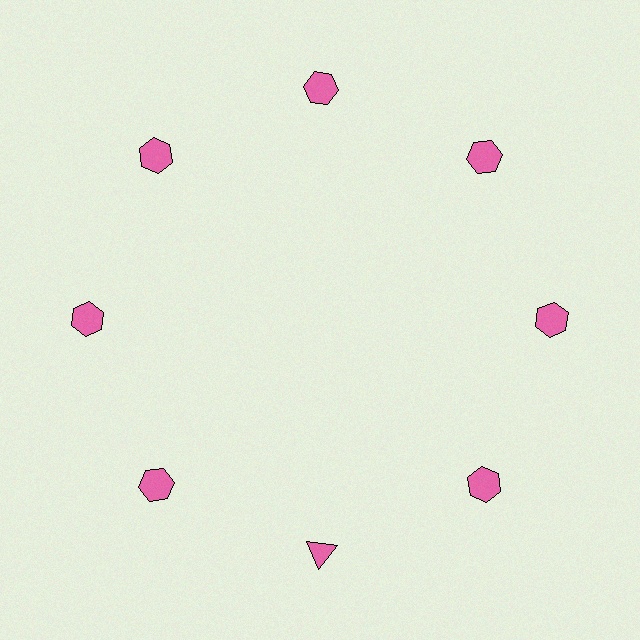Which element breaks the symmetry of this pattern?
The pink triangle at roughly the 6 o'clock position breaks the symmetry. All other shapes are pink hexagons.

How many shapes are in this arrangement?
There are 8 shapes arranged in a ring pattern.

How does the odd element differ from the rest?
It has a different shape: triangle instead of hexagon.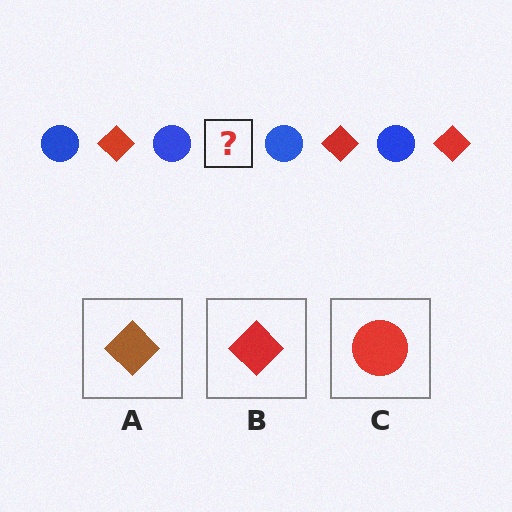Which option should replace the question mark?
Option B.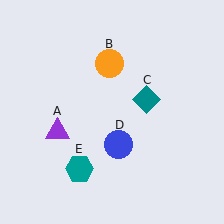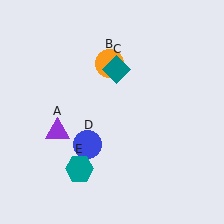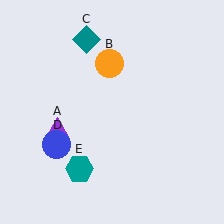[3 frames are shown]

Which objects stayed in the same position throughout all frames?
Purple triangle (object A) and orange circle (object B) and teal hexagon (object E) remained stationary.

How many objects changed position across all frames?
2 objects changed position: teal diamond (object C), blue circle (object D).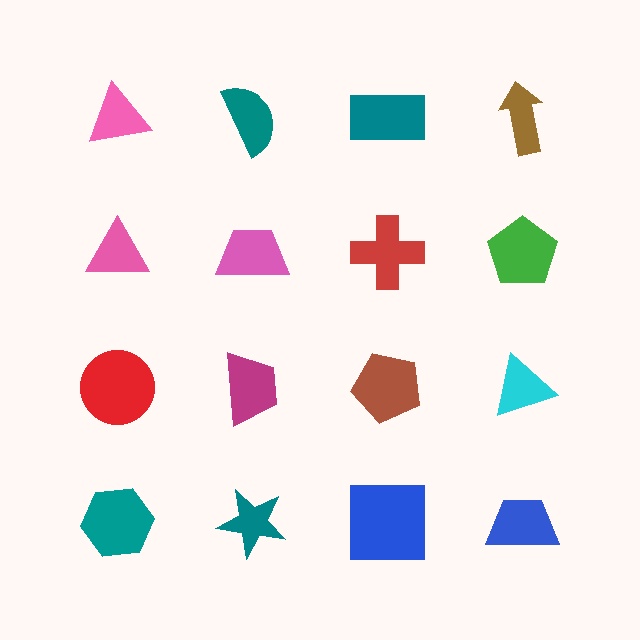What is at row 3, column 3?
A brown pentagon.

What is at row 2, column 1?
A pink triangle.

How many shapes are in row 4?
4 shapes.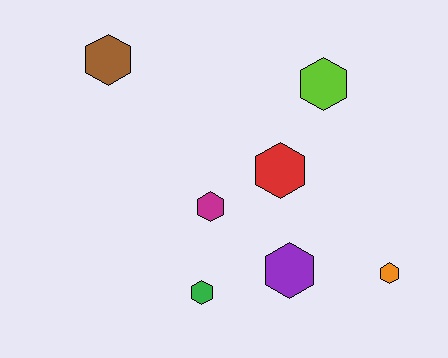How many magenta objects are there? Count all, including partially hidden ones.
There is 1 magenta object.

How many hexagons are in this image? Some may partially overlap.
There are 7 hexagons.